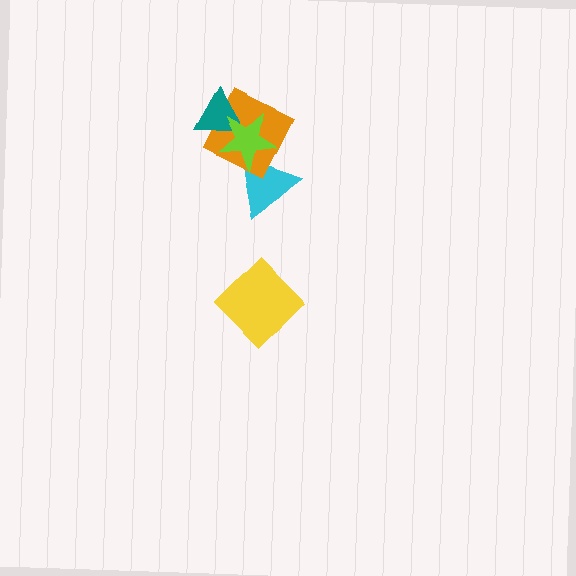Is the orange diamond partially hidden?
Yes, it is partially covered by another shape.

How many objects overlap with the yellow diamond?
0 objects overlap with the yellow diamond.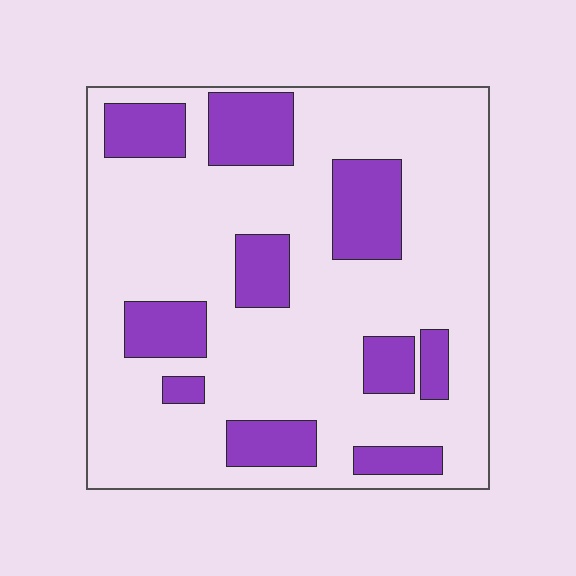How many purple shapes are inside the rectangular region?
10.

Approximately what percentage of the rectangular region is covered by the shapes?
Approximately 25%.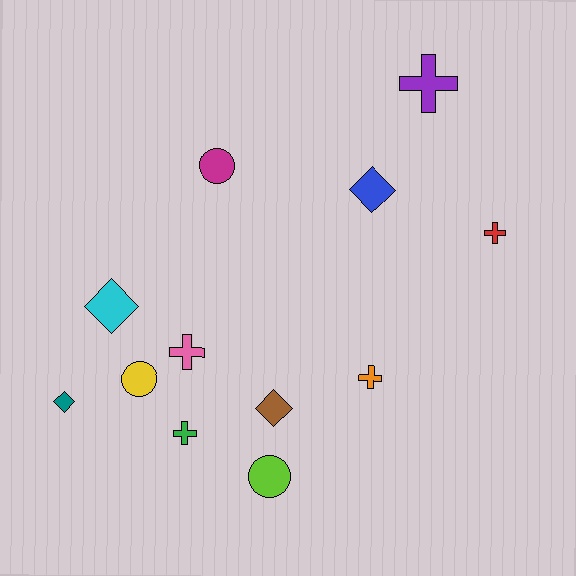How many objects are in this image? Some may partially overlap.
There are 12 objects.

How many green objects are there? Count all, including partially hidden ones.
There is 1 green object.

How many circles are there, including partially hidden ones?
There are 3 circles.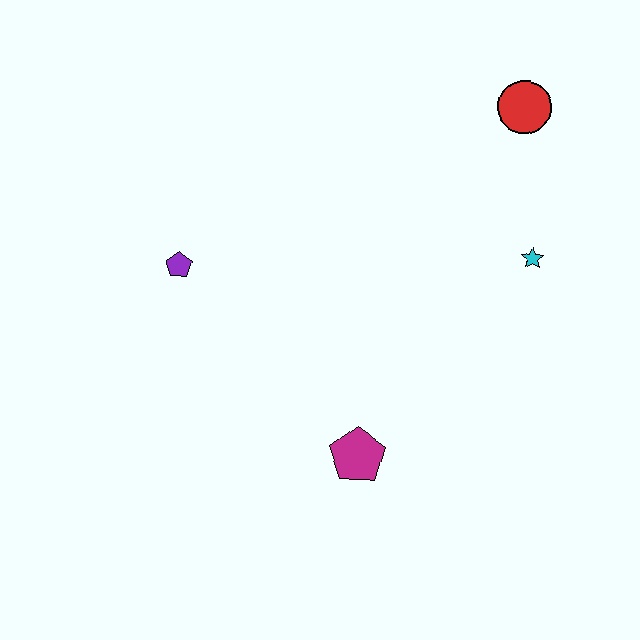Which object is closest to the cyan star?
The red circle is closest to the cyan star.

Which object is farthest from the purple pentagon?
The red circle is farthest from the purple pentagon.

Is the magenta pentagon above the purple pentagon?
No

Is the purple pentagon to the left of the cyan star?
Yes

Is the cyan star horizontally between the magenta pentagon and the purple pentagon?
No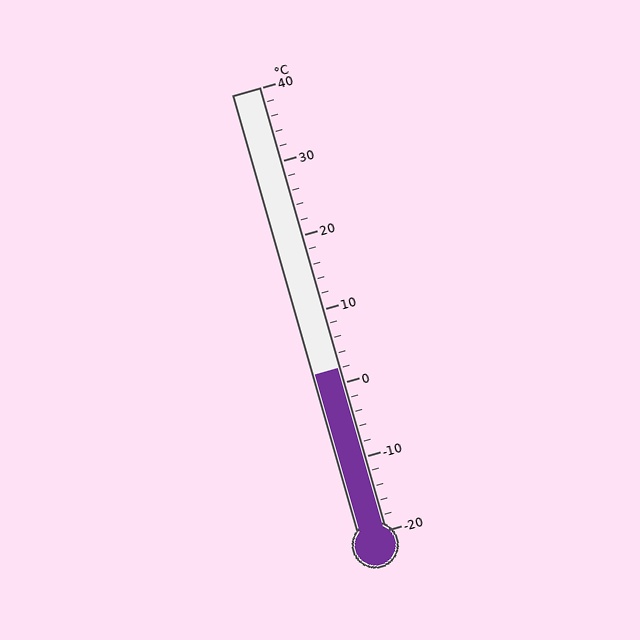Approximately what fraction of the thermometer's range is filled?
The thermometer is filled to approximately 35% of its range.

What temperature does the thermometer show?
The thermometer shows approximately 2°C.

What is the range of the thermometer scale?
The thermometer scale ranges from -20°C to 40°C.